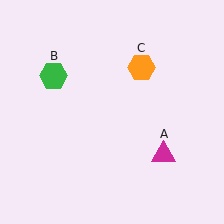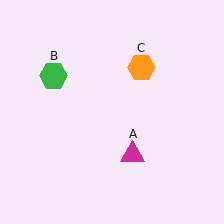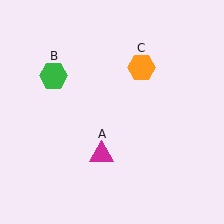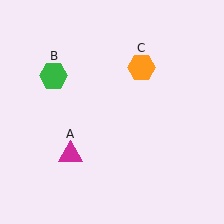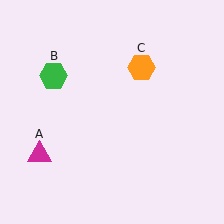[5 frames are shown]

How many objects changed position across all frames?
1 object changed position: magenta triangle (object A).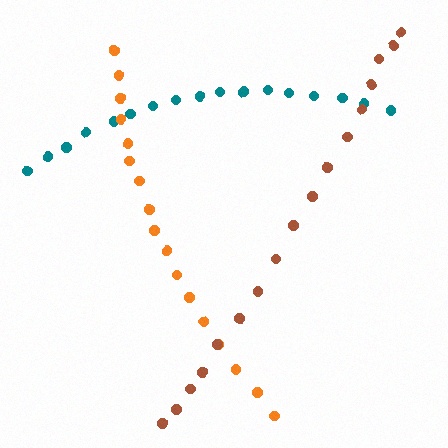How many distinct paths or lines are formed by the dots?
There are 3 distinct paths.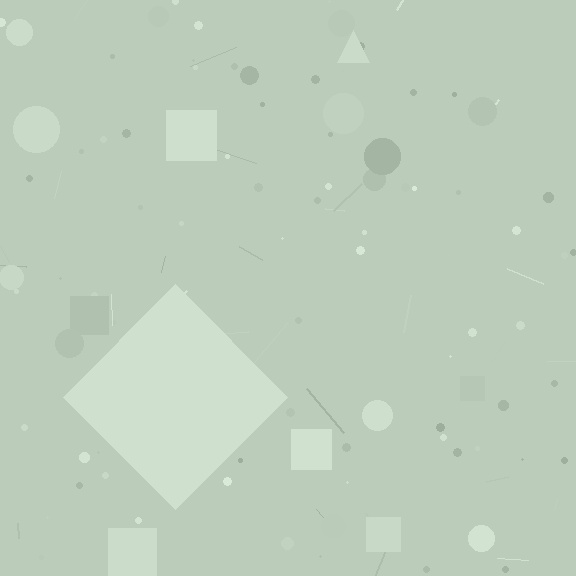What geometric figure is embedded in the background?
A diamond is embedded in the background.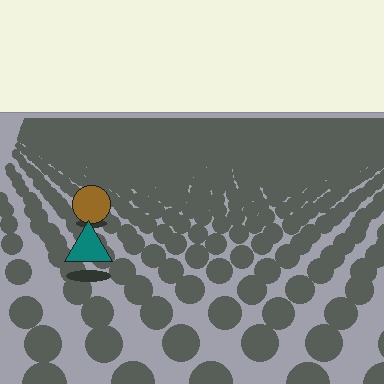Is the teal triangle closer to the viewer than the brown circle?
Yes. The teal triangle is closer — you can tell from the texture gradient: the ground texture is coarser near it.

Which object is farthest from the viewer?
The brown circle is farthest from the viewer. It appears smaller and the ground texture around it is denser.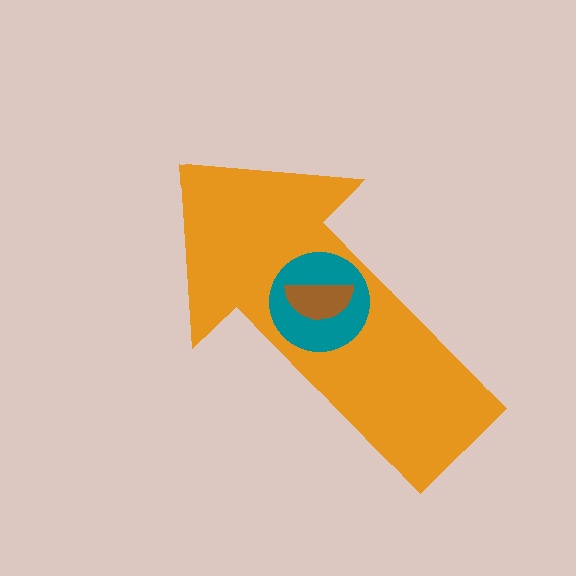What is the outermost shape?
The orange arrow.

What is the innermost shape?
The brown semicircle.